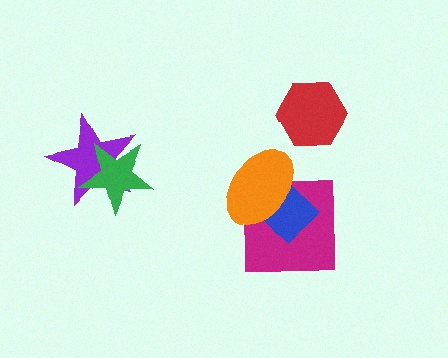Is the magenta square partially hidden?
Yes, it is partially covered by another shape.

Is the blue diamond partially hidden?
Yes, it is partially covered by another shape.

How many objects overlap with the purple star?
1 object overlaps with the purple star.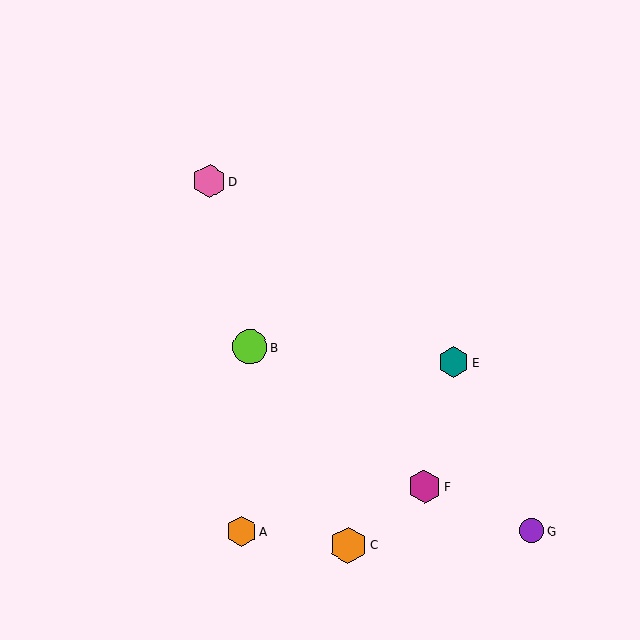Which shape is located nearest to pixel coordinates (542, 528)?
The purple circle (labeled G) at (532, 531) is nearest to that location.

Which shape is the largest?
The orange hexagon (labeled C) is the largest.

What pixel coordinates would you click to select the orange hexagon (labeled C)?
Click at (348, 545) to select the orange hexagon C.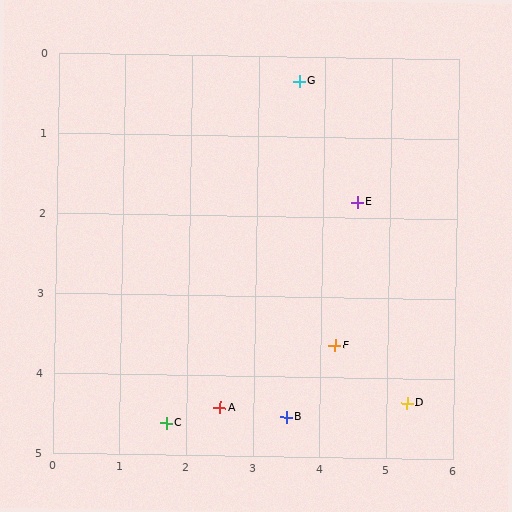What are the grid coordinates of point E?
Point E is at approximately (4.5, 1.8).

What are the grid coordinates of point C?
Point C is at approximately (1.7, 4.6).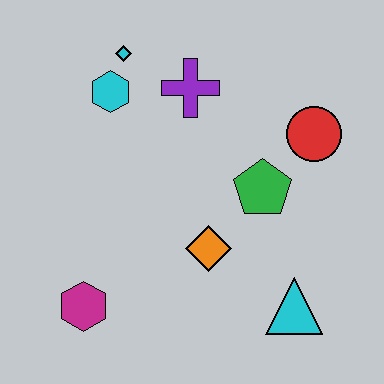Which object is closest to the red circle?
The green pentagon is closest to the red circle.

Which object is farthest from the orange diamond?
The cyan diamond is farthest from the orange diamond.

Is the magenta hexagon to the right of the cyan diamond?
No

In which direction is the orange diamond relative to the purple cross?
The orange diamond is below the purple cross.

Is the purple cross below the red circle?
No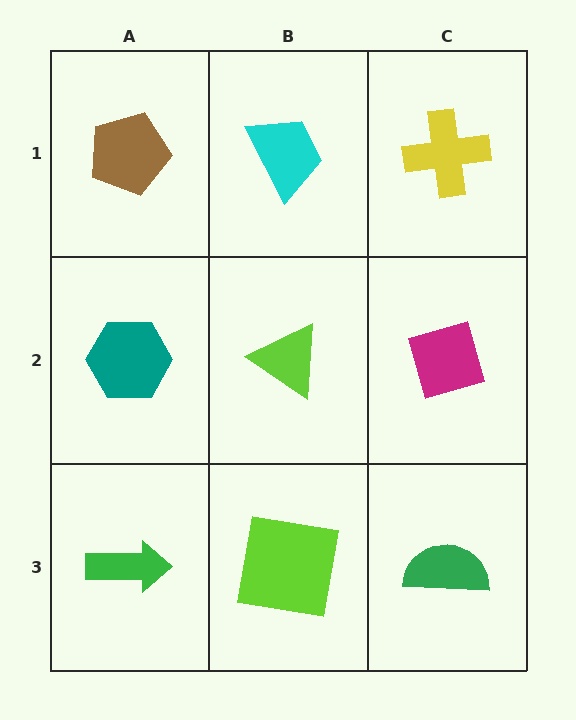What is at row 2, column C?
A magenta diamond.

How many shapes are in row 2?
3 shapes.